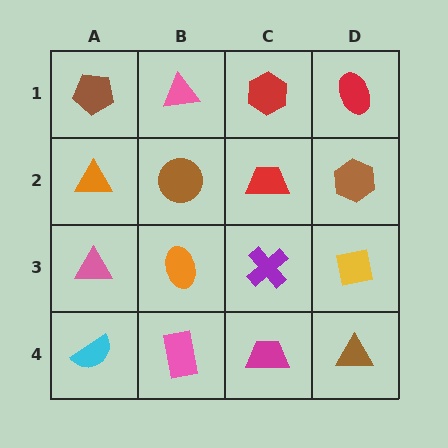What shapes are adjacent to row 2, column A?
A brown pentagon (row 1, column A), a pink triangle (row 3, column A), a brown circle (row 2, column B).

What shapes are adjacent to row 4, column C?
A purple cross (row 3, column C), a pink rectangle (row 4, column B), a brown triangle (row 4, column D).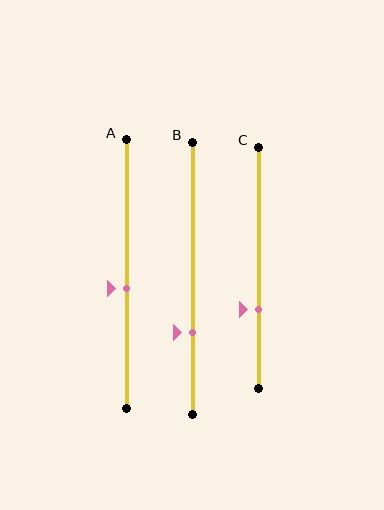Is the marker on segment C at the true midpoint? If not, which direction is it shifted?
No, the marker on segment C is shifted downward by about 17% of the segment length.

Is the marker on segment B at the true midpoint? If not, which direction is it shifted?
No, the marker on segment B is shifted downward by about 20% of the segment length.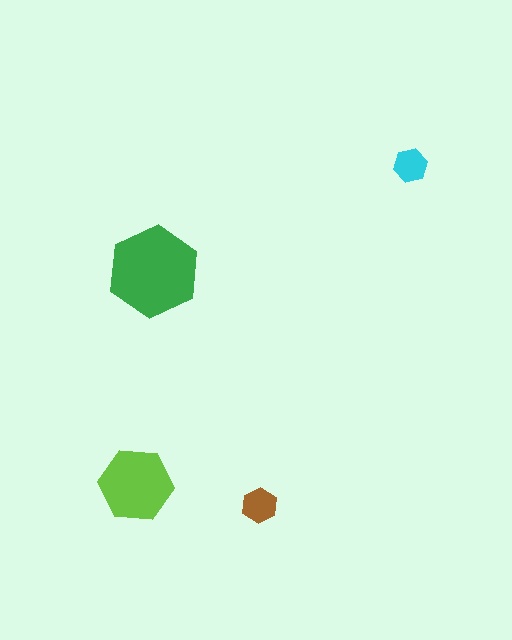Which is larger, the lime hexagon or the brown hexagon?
The lime one.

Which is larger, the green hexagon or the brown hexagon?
The green one.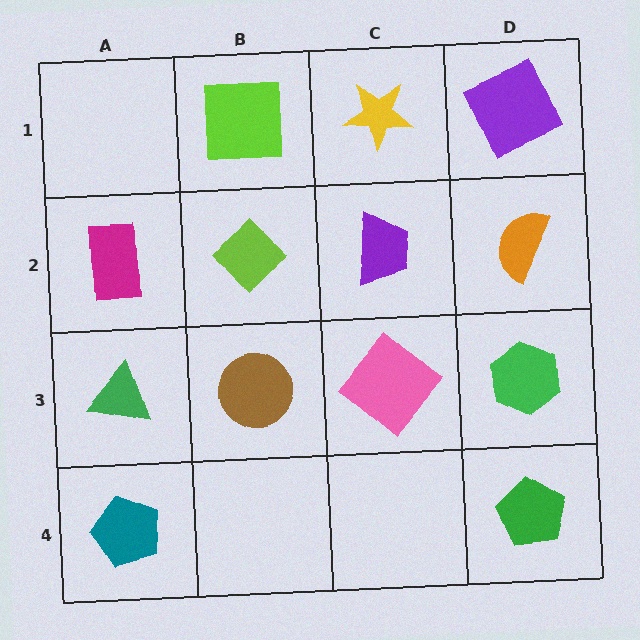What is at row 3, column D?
A green hexagon.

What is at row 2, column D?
An orange semicircle.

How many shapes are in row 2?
4 shapes.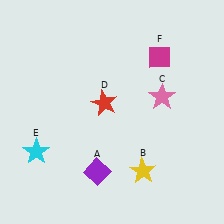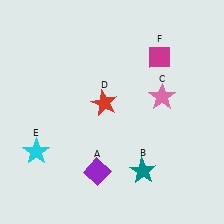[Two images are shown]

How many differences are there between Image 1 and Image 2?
There is 1 difference between the two images.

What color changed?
The star (B) changed from yellow in Image 1 to teal in Image 2.